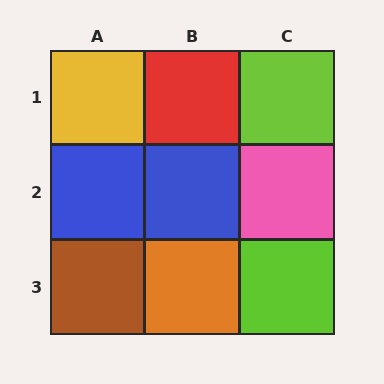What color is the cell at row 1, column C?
Lime.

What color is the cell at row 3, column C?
Lime.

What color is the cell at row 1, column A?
Yellow.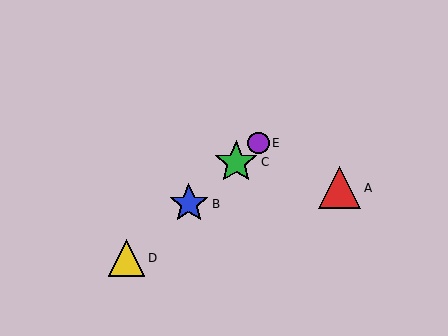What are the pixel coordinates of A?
Object A is at (339, 188).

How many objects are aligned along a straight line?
4 objects (B, C, D, E) are aligned along a straight line.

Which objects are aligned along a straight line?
Objects B, C, D, E are aligned along a straight line.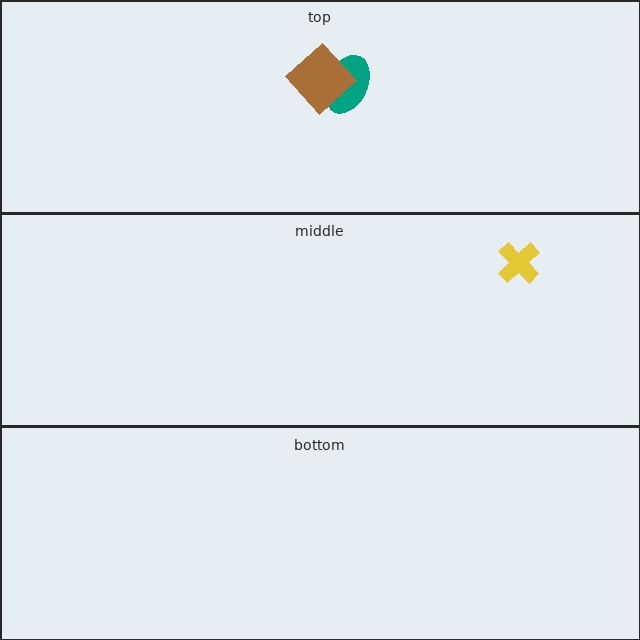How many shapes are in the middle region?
1.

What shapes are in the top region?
The teal ellipse, the brown diamond.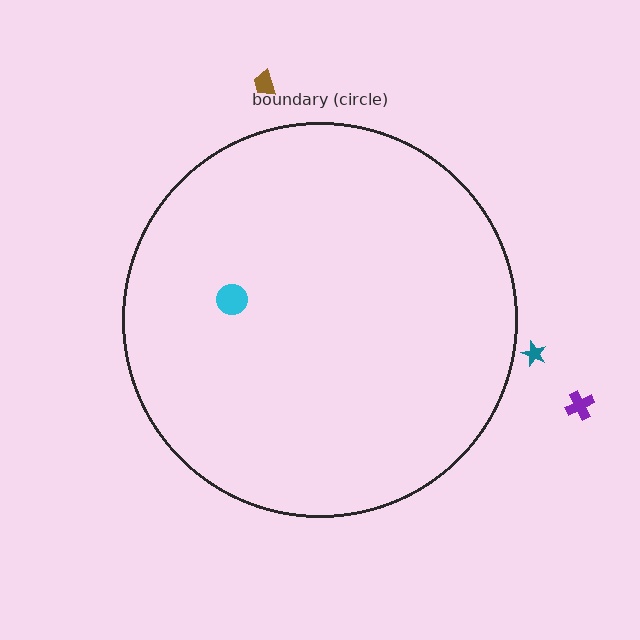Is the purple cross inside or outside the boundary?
Outside.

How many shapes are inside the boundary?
1 inside, 3 outside.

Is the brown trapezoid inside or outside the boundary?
Outside.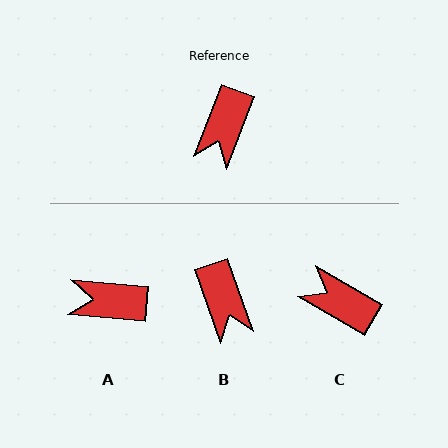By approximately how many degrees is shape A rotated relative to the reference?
Approximately 74 degrees clockwise.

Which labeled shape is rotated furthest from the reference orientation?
C, about 99 degrees away.